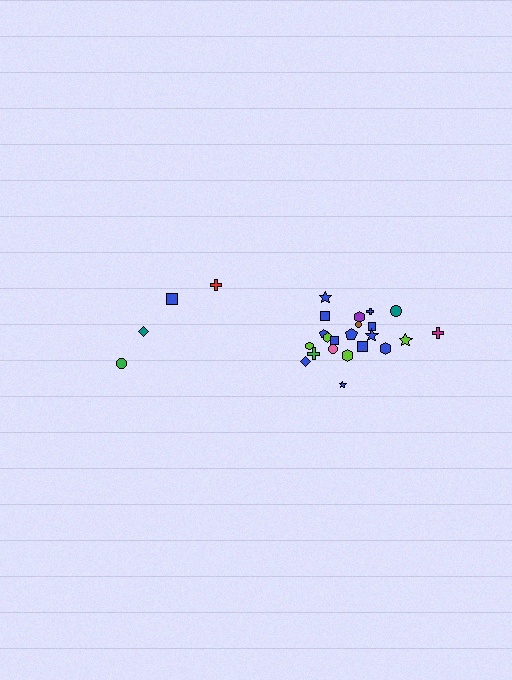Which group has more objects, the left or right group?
The right group.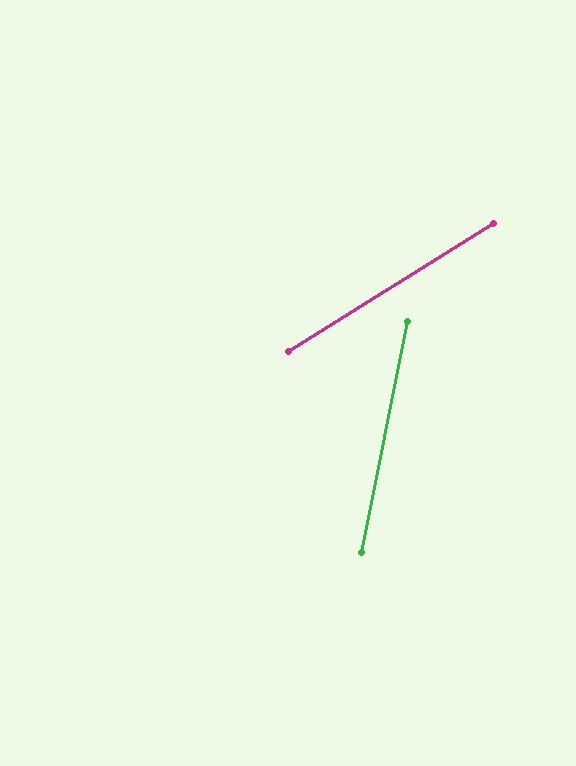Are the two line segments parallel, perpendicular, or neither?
Neither parallel nor perpendicular — they differ by about 47°.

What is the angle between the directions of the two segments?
Approximately 47 degrees.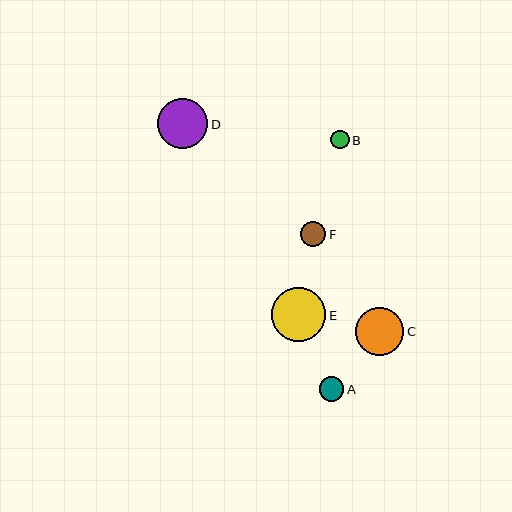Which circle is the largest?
Circle E is the largest with a size of approximately 54 pixels.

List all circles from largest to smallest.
From largest to smallest: E, D, C, F, A, B.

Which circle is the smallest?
Circle B is the smallest with a size of approximately 18 pixels.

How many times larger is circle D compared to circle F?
Circle D is approximately 2.0 times the size of circle F.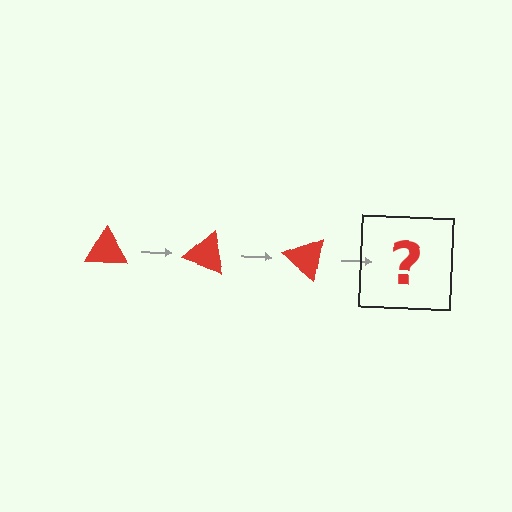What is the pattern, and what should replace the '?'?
The pattern is that the triangle rotates 20 degrees each step. The '?' should be a red triangle rotated 60 degrees.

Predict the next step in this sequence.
The next step is a red triangle rotated 60 degrees.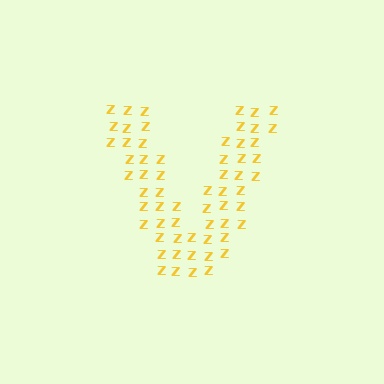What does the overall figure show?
The overall figure shows the letter V.